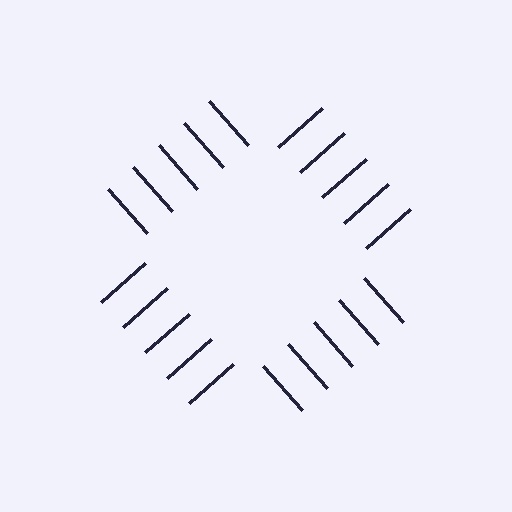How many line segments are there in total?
20 — 5 along each of the 4 edges.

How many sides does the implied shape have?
4 sides — the line-ends trace a square.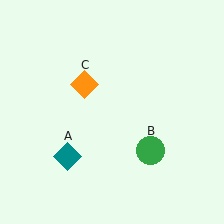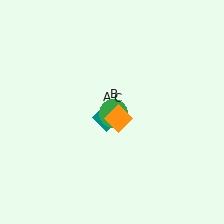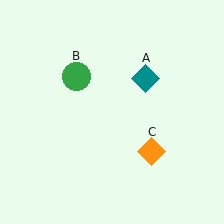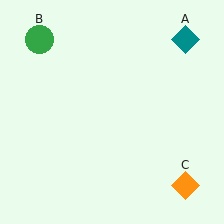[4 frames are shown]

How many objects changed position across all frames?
3 objects changed position: teal diamond (object A), green circle (object B), orange diamond (object C).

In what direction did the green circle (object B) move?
The green circle (object B) moved up and to the left.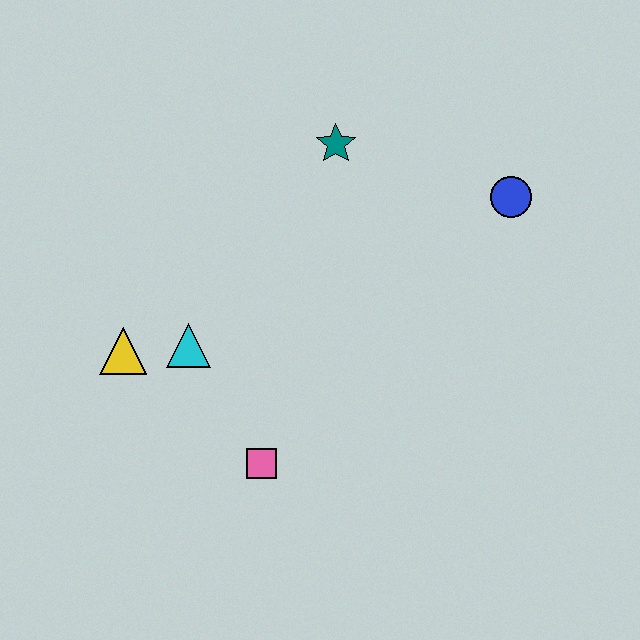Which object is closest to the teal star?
The blue circle is closest to the teal star.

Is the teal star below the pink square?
No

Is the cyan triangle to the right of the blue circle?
No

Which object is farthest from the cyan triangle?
The blue circle is farthest from the cyan triangle.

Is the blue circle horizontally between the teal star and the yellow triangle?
No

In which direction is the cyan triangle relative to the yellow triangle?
The cyan triangle is to the right of the yellow triangle.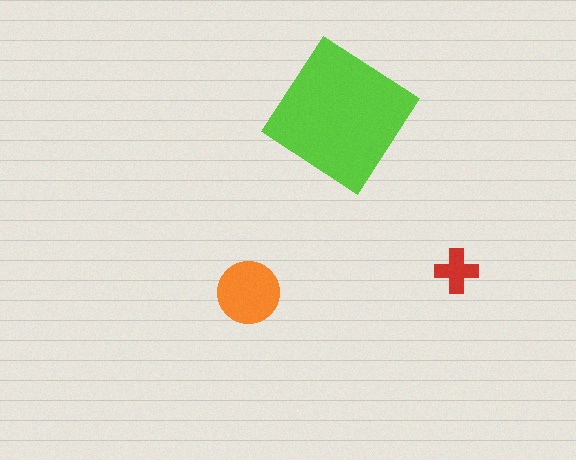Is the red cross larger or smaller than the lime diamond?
Smaller.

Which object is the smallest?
The red cross.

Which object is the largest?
The lime diamond.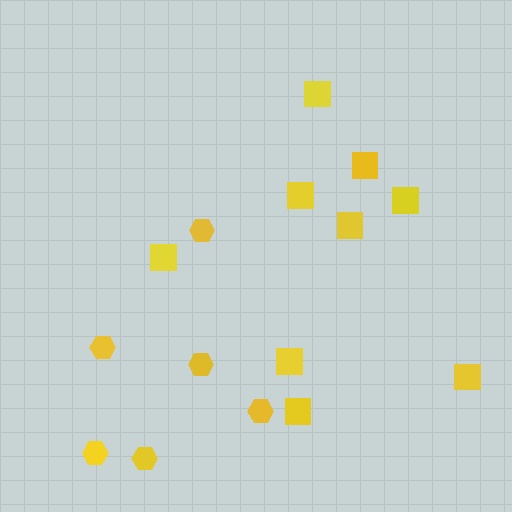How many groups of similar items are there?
There are 2 groups: one group of squares (9) and one group of hexagons (6).